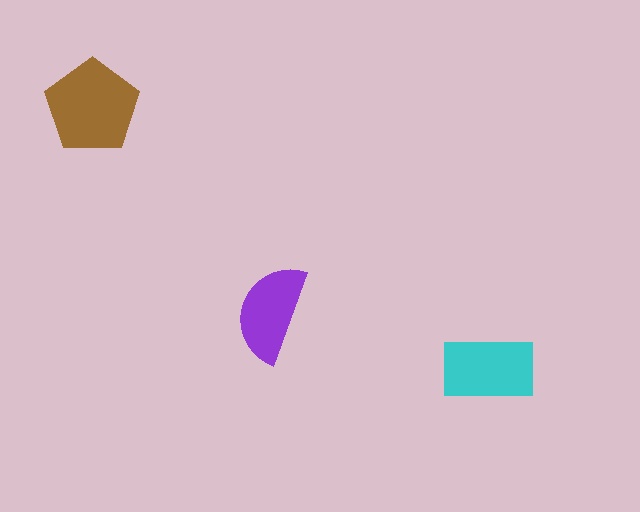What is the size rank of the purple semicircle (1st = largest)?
3rd.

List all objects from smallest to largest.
The purple semicircle, the cyan rectangle, the brown pentagon.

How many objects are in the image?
There are 3 objects in the image.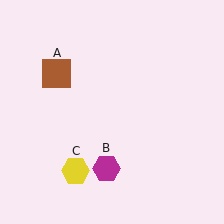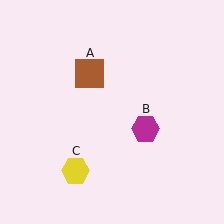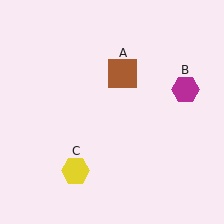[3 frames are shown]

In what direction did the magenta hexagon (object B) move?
The magenta hexagon (object B) moved up and to the right.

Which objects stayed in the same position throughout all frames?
Yellow hexagon (object C) remained stationary.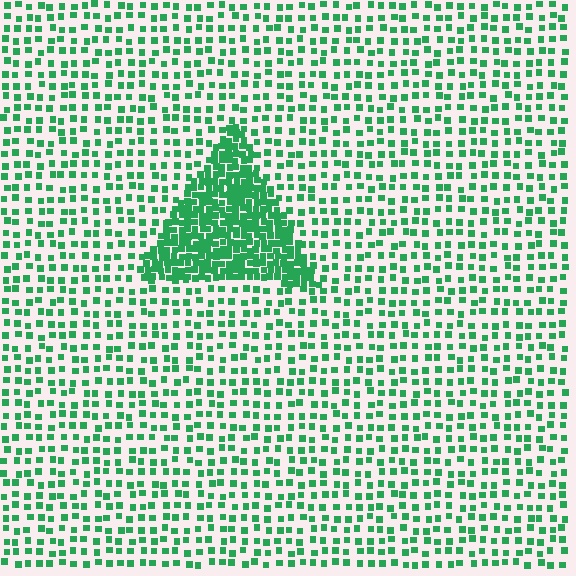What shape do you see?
I see a triangle.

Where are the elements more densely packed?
The elements are more densely packed inside the triangle boundary.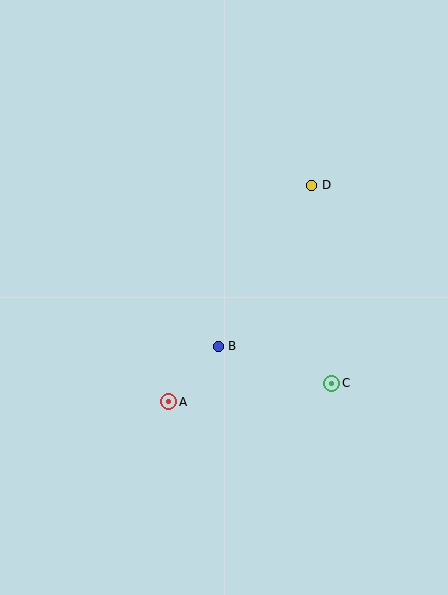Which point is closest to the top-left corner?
Point D is closest to the top-left corner.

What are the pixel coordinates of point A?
Point A is at (169, 402).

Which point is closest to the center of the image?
Point B at (218, 346) is closest to the center.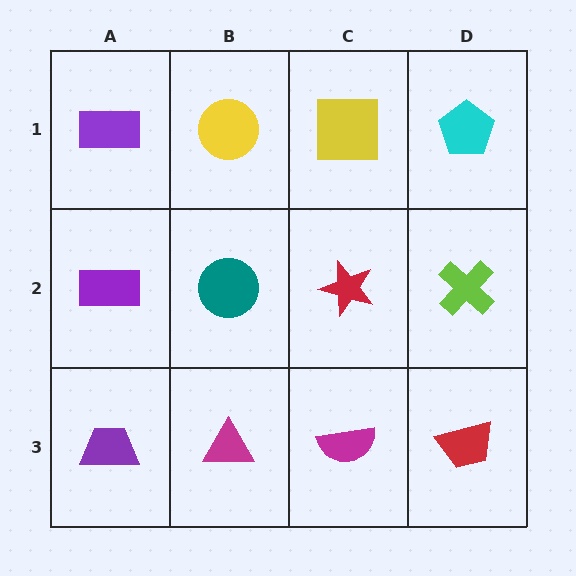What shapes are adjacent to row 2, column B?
A yellow circle (row 1, column B), a magenta triangle (row 3, column B), a purple rectangle (row 2, column A), a red star (row 2, column C).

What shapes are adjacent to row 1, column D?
A lime cross (row 2, column D), a yellow square (row 1, column C).